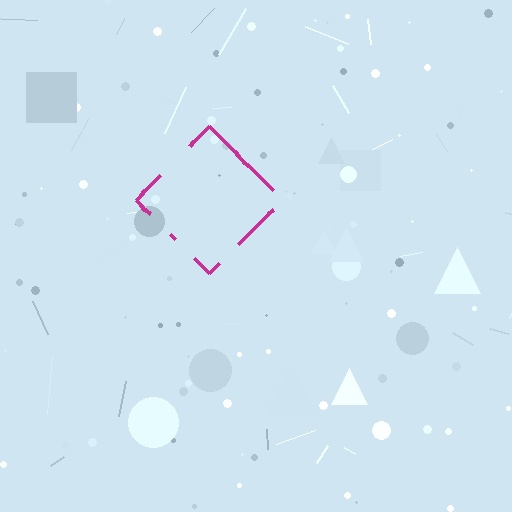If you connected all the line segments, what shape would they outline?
They would outline a diamond.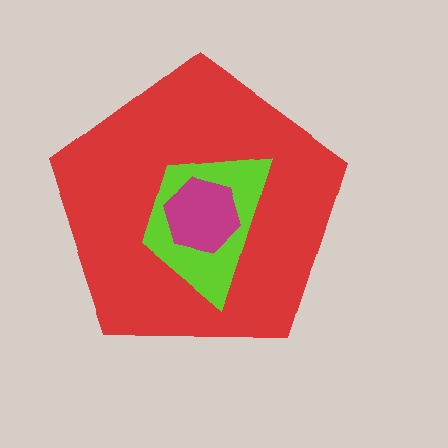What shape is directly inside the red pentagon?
The lime trapezoid.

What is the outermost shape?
The red pentagon.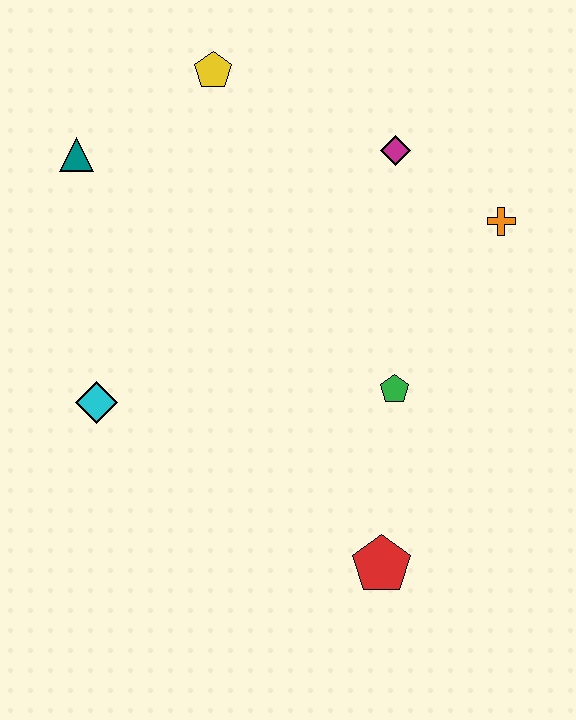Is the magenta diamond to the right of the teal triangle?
Yes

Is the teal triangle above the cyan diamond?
Yes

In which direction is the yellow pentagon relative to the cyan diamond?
The yellow pentagon is above the cyan diamond.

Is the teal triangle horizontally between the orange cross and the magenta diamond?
No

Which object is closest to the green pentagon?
The red pentagon is closest to the green pentagon.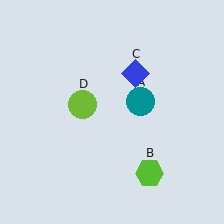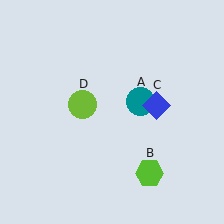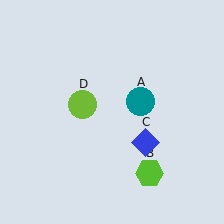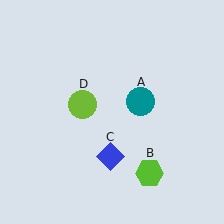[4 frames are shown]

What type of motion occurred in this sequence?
The blue diamond (object C) rotated clockwise around the center of the scene.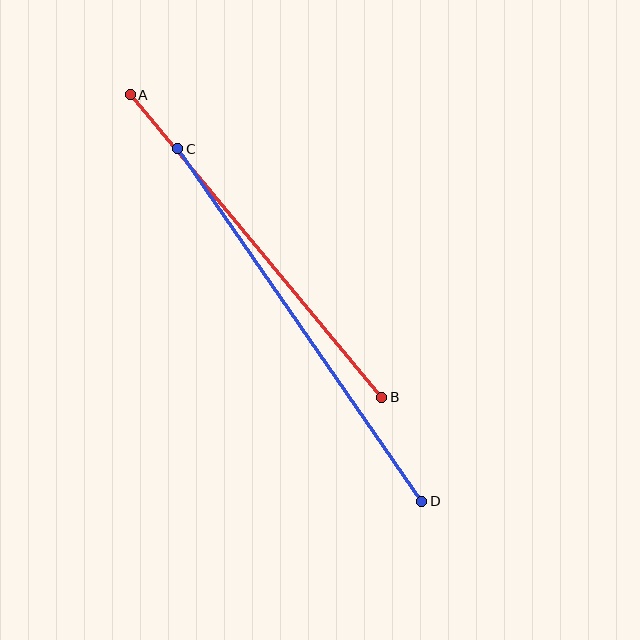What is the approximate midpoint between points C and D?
The midpoint is at approximately (300, 325) pixels.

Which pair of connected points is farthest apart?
Points C and D are farthest apart.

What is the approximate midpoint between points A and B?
The midpoint is at approximately (256, 246) pixels.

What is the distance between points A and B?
The distance is approximately 394 pixels.